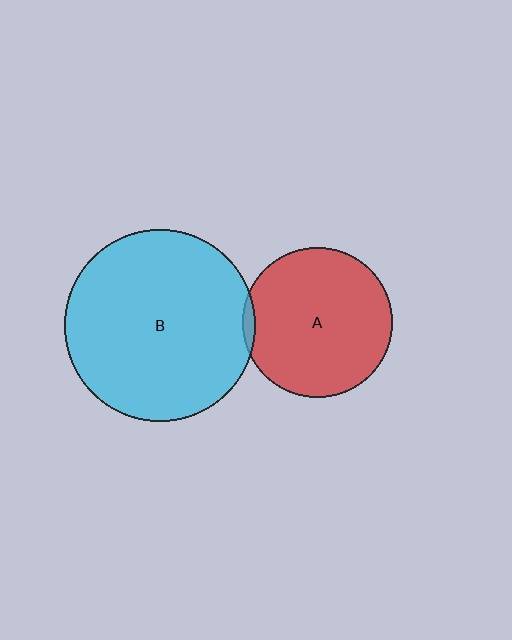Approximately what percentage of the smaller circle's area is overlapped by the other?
Approximately 5%.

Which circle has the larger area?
Circle B (cyan).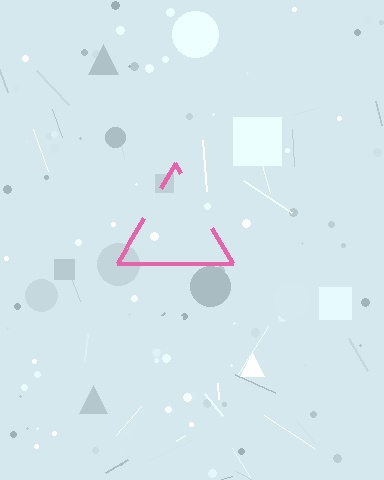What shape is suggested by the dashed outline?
The dashed outline suggests a triangle.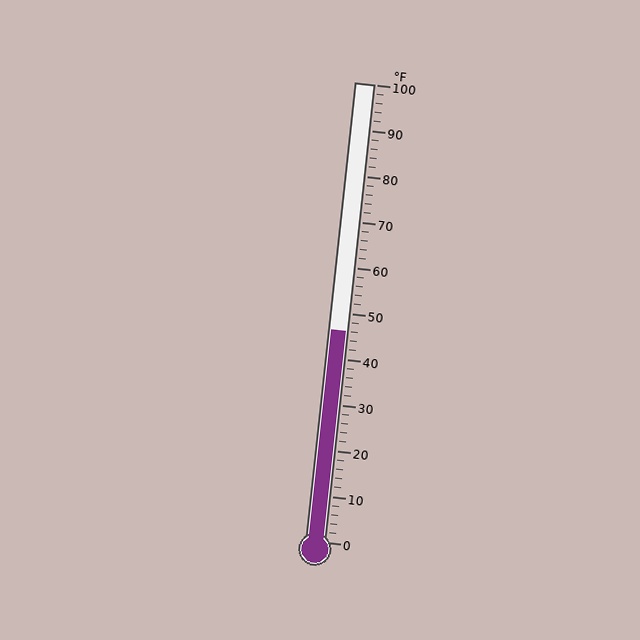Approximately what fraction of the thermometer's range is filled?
The thermometer is filled to approximately 45% of its range.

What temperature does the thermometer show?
The thermometer shows approximately 46°F.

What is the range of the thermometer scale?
The thermometer scale ranges from 0°F to 100°F.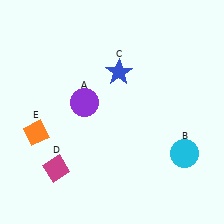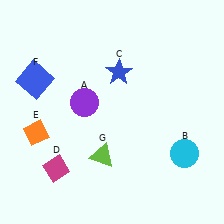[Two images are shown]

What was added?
A blue square (F), a lime triangle (G) were added in Image 2.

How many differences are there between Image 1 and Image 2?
There are 2 differences between the two images.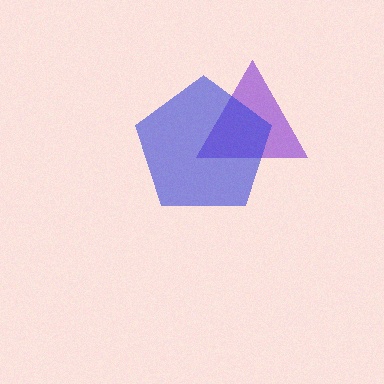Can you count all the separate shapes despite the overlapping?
Yes, there are 2 separate shapes.